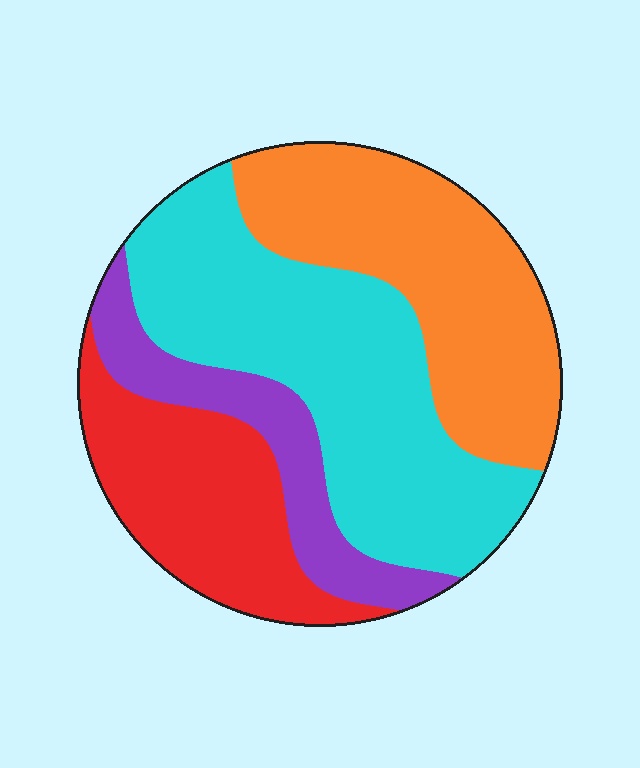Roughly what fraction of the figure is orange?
Orange takes up about one quarter (1/4) of the figure.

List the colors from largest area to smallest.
From largest to smallest: cyan, orange, red, purple.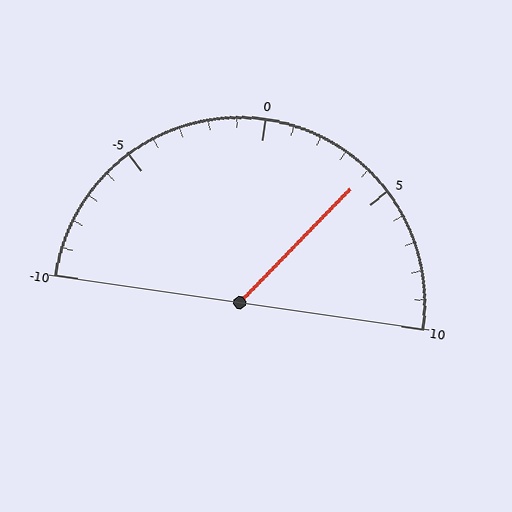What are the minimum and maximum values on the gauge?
The gauge ranges from -10 to 10.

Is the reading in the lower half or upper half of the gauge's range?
The reading is in the upper half of the range (-10 to 10).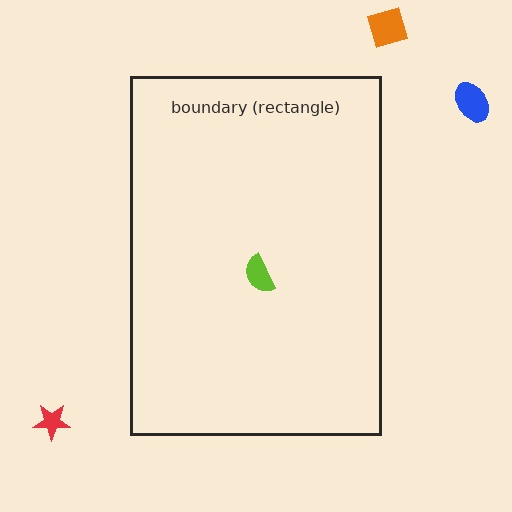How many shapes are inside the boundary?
1 inside, 3 outside.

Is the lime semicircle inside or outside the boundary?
Inside.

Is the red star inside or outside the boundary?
Outside.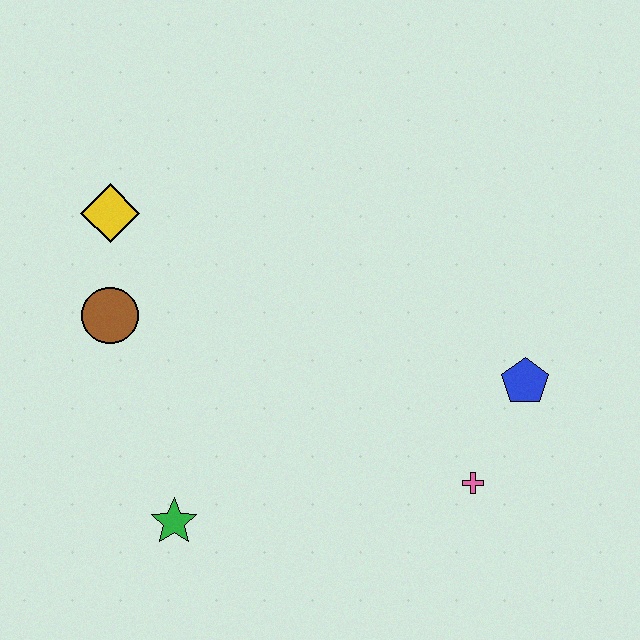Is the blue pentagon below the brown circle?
Yes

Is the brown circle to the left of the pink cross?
Yes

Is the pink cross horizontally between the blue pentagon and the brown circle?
Yes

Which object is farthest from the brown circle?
The blue pentagon is farthest from the brown circle.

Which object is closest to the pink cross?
The blue pentagon is closest to the pink cross.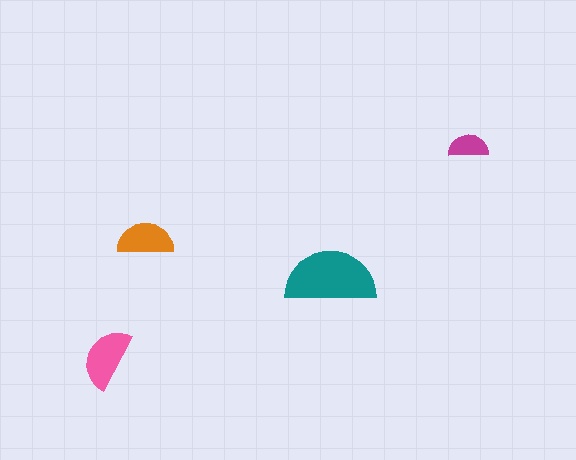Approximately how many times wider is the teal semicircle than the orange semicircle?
About 1.5 times wider.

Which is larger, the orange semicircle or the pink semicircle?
The pink one.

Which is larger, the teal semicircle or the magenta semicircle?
The teal one.